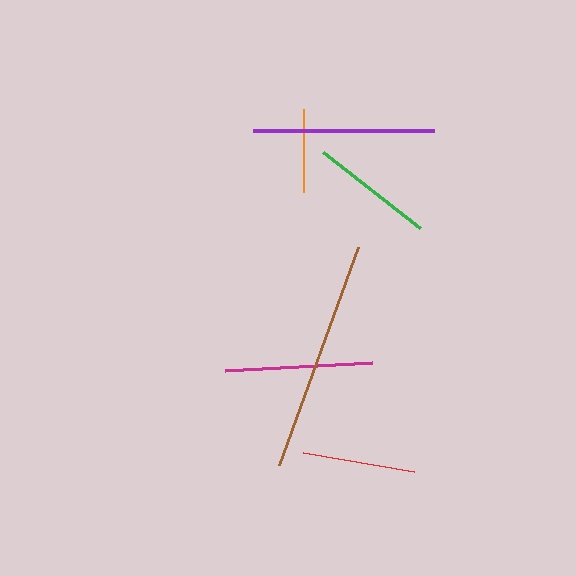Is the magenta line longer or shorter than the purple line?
The purple line is longer than the magenta line.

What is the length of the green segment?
The green segment is approximately 123 pixels long.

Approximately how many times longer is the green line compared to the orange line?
The green line is approximately 1.5 times the length of the orange line.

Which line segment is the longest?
The brown line is the longest at approximately 232 pixels.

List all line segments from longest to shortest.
From longest to shortest: brown, purple, magenta, green, red, orange.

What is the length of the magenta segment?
The magenta segment is approximately 148 pixels long.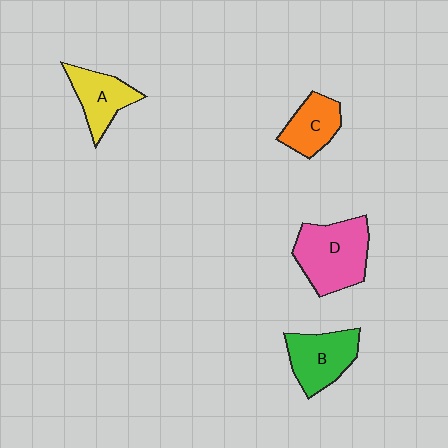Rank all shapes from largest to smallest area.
From largest to smallest: D (pink), B (green), A (yellow), C (orange).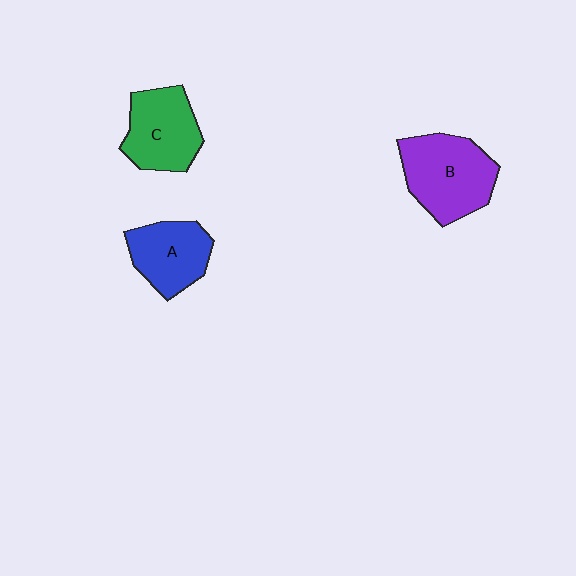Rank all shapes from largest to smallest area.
From largest to smallest: B (purple), C (green), A (blue).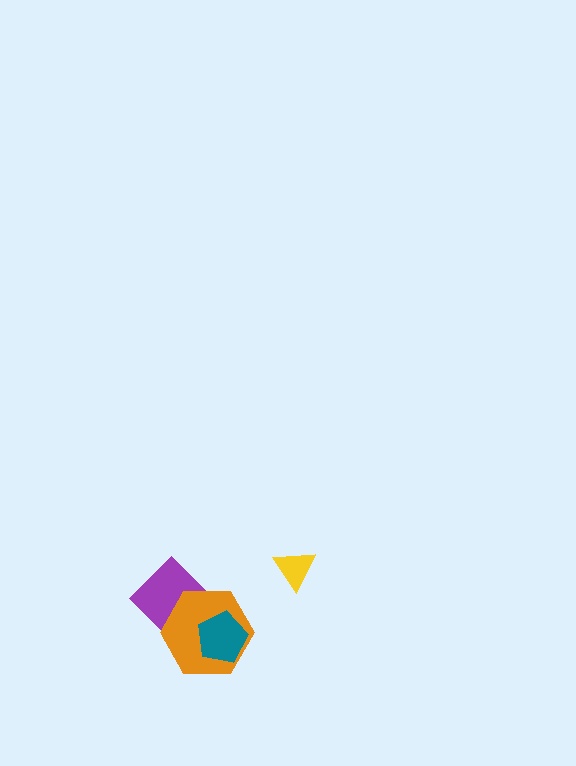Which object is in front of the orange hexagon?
The teal pentagon is in front of the orange hexagon.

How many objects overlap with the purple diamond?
1 object overlaps with the purple diamond.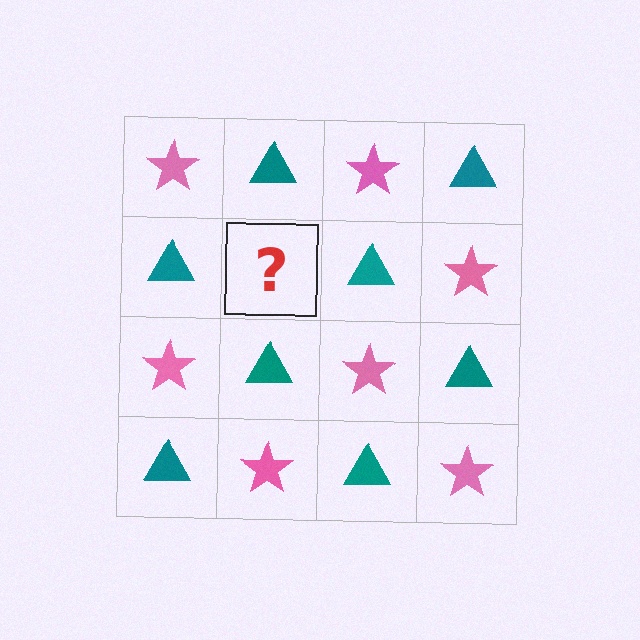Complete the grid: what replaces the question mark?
The question mark should be replaced with a pink star.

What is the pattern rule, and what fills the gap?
The rule is that it alternates pink star and teal triangle in a checkerboard pattern. The gap should be filled with a pink star.